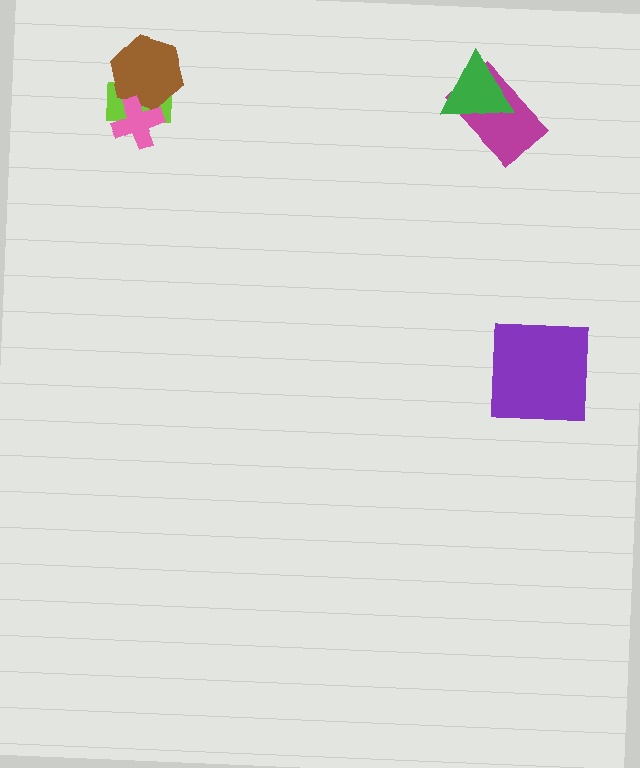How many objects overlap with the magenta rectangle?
1 object overlaps with the magenta rectangle.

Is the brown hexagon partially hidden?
Yes, it is partially covered by another shape.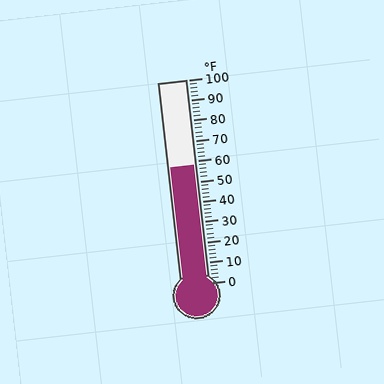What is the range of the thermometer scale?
The thermometer scale ranges from 0°F to 100°F.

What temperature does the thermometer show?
The thermometer shows approximately 58°F.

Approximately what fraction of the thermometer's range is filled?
The thermometer is filled to approximately 60% of its range.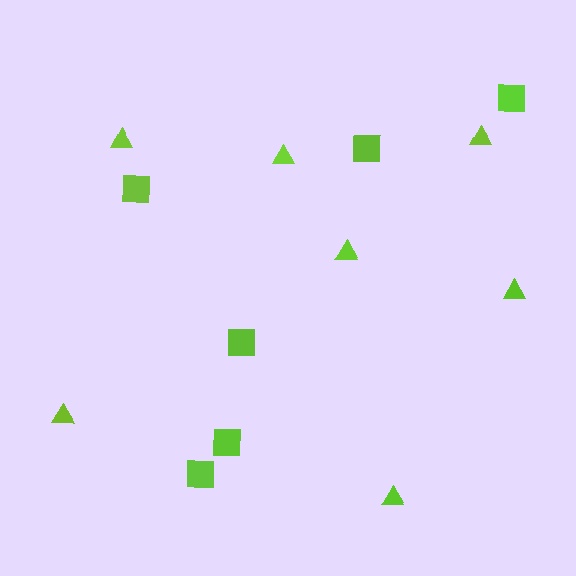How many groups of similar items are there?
There are 2 groups: one group of triangles (7) and one group of squares (6).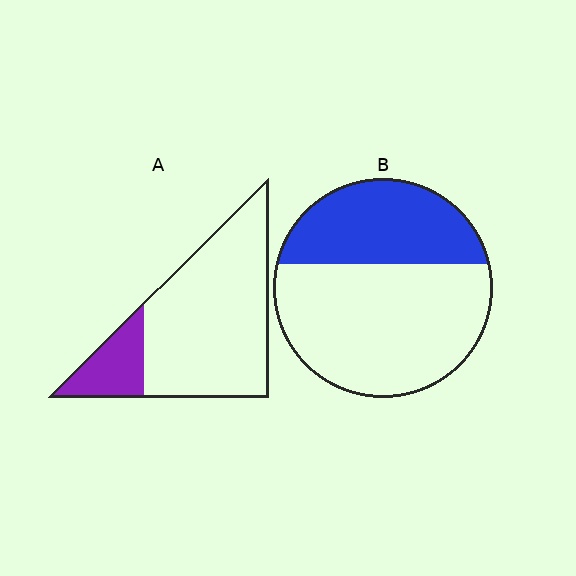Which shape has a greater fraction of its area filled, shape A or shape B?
Shape B.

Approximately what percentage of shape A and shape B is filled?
A is approximately 20% and B is approximately 35%.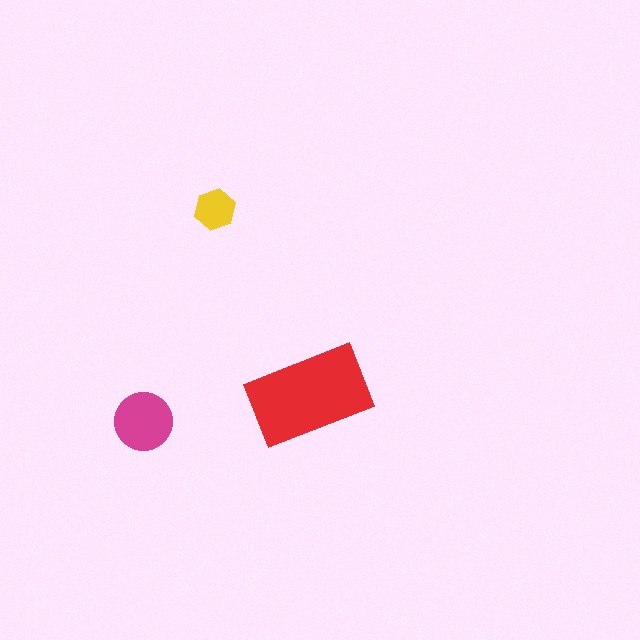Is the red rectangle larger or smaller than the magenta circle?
Larger.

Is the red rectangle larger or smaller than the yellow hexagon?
Larger.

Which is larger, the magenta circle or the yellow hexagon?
The magenta circle.